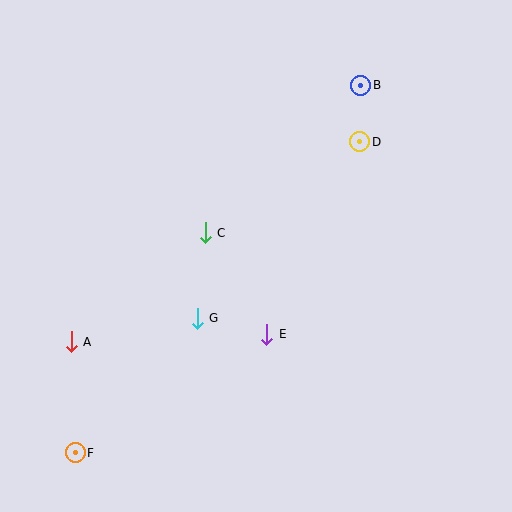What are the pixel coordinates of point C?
Point C is at (205, 233).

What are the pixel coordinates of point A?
Point A is at (71, 342).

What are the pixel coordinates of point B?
Point B is at (361, 85).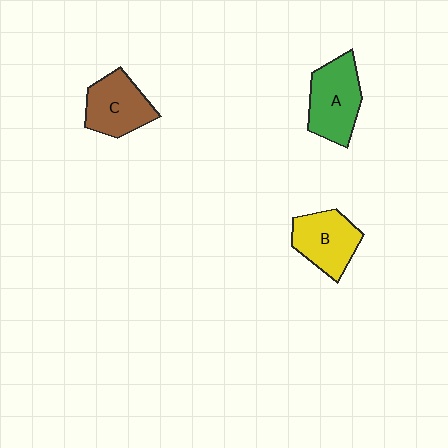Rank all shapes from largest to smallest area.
From largest to smallest: A (green), C (brown), B (yellow).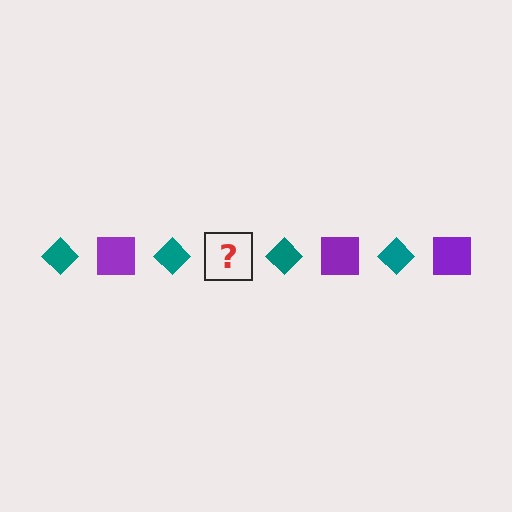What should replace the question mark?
The question mark should be replaced with a purple square.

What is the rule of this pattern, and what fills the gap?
The rule is that the pattern alternates between teal diamond and purple square. The gap should be filled with a purple square.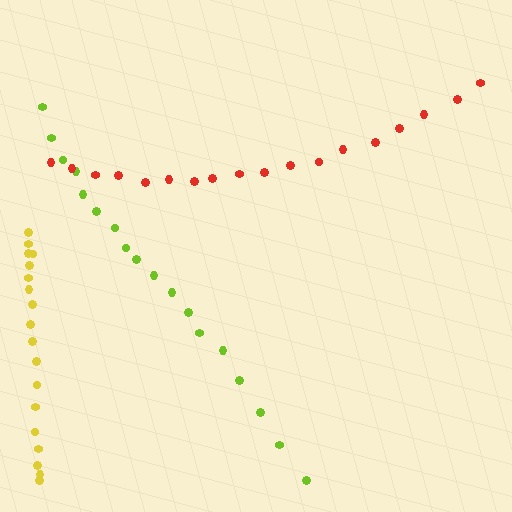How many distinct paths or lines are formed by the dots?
There are 3 distinct paths.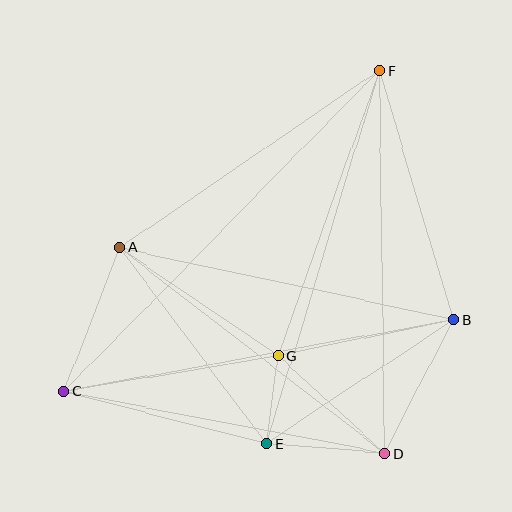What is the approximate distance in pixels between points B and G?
The distance between B and G is approximately 180 pixels.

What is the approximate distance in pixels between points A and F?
The distance between A and F is approximately 314 pixels.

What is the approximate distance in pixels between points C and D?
The distance between C and D is approximately 326 pixels.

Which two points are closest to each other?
Points E and G are closest to each other.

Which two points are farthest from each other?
Points C and F are farthest from each other.